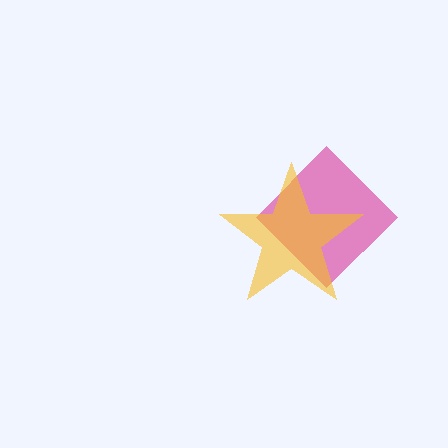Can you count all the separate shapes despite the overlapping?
Yes, there are 2 separate shapes.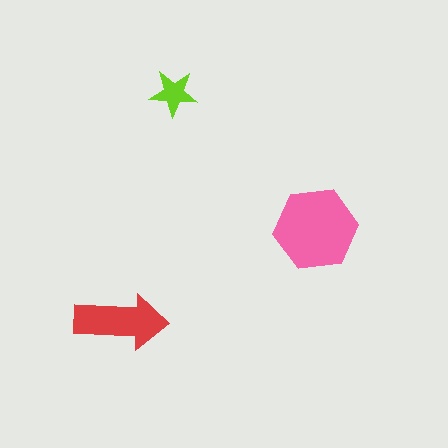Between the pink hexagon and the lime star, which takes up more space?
The pink hexagon.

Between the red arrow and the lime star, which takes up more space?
The red arrow.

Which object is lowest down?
The red arrow is bottommost.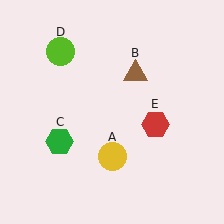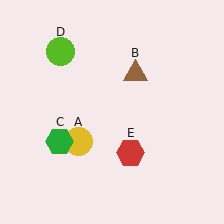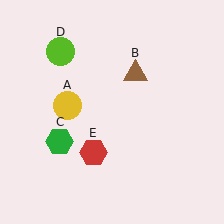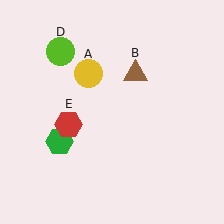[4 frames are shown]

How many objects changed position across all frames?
2 objects changed position: yellow circle (object A), red hexagon (object E).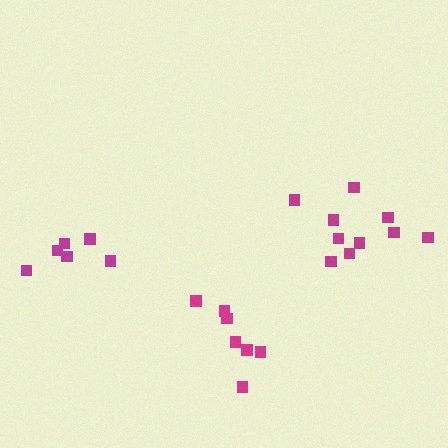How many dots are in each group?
Group 1: 10 dots, Group 2: 7 dots, Group 3: 6 dots (23 total).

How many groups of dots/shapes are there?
There are 3 groups.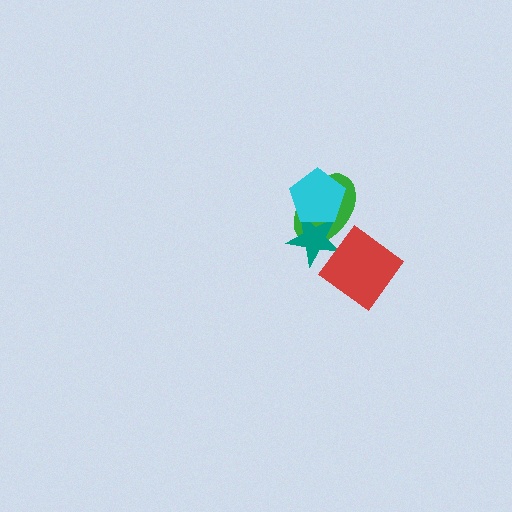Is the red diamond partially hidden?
No, no other shape covers it.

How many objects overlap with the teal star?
3 objects overlap with the teal star.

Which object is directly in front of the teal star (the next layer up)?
The cyan pentagon is directly in front of the teal star.